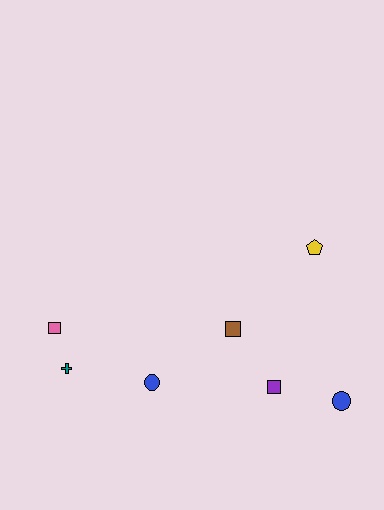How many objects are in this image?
There are 7 objects.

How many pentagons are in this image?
There is 1 pentagon.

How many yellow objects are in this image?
There is 1 yellow object.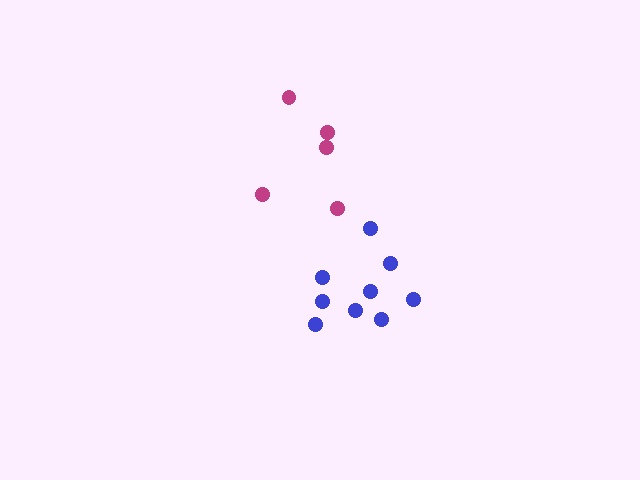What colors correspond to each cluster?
The clusters are colored: magenta, blue.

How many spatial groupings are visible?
There are 2 spatial groupings.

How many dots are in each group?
Group 1: 5 dots, Group 2: 9 dots (14 total).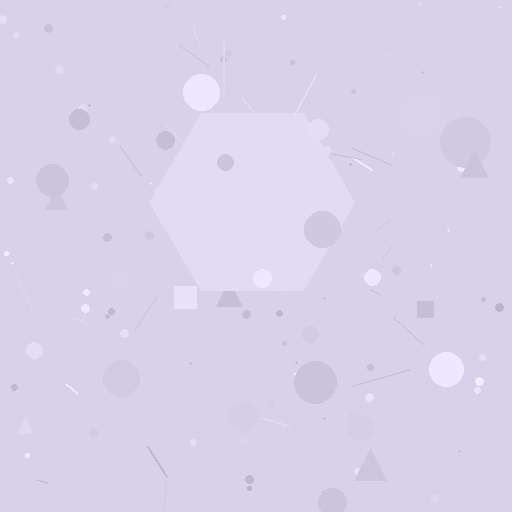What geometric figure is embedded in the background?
A hexagon is embedded in the background.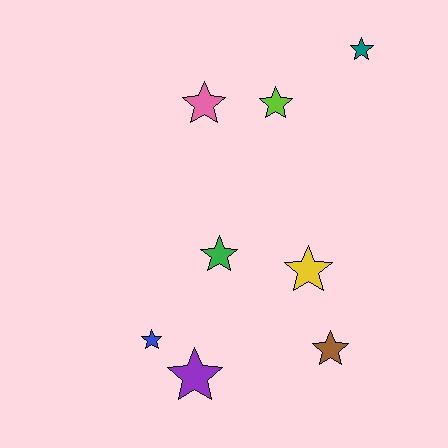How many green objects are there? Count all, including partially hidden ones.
There is 1 green object.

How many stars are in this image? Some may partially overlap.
There are 8 stars.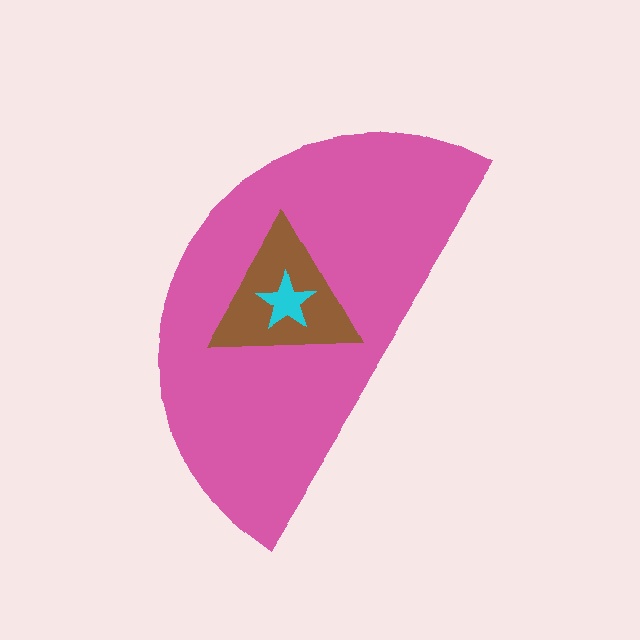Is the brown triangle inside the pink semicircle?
Yes.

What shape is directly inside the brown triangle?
The cyan star.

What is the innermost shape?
The cyan star.